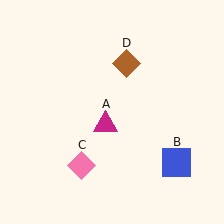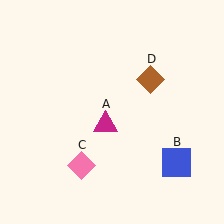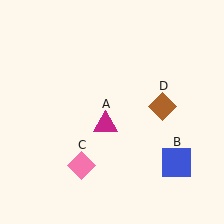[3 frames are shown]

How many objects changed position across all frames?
1 object changed position: brown diamond (object D).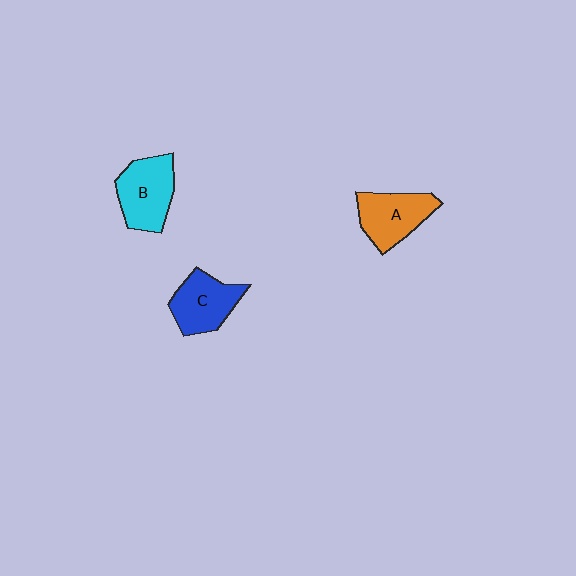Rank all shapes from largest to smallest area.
From largest to smallest: B (cyan), A (orange), C (blue).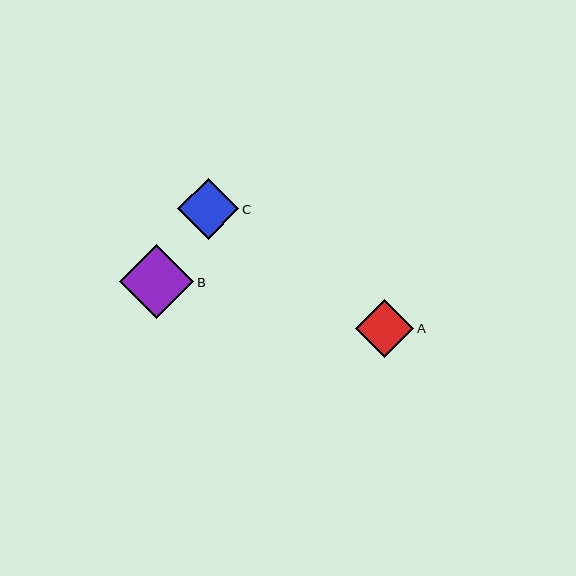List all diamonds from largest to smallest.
From largest to smallest: B, C, A.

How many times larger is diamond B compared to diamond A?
Diamond B is approximately 1.3 times the size of diamond A.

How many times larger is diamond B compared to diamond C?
Diamond B is approximately 1.2 times the size of diamond C.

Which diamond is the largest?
Diamond B is the largest with a size of approximately 74 pixels.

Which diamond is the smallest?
Diamond A is the smallest with a size of approximately 58 pixels.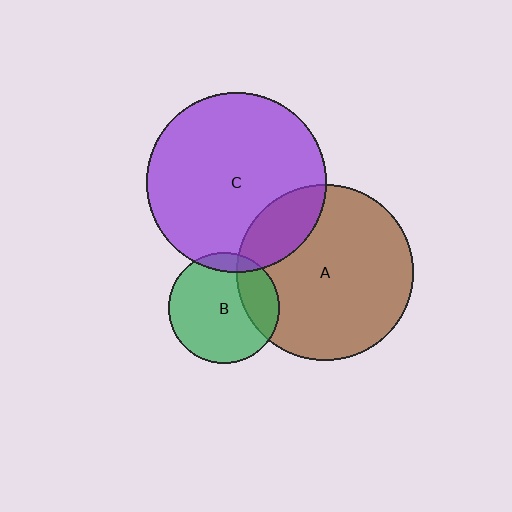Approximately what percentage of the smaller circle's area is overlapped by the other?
Approximately 20%.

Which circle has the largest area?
Circle C (purple).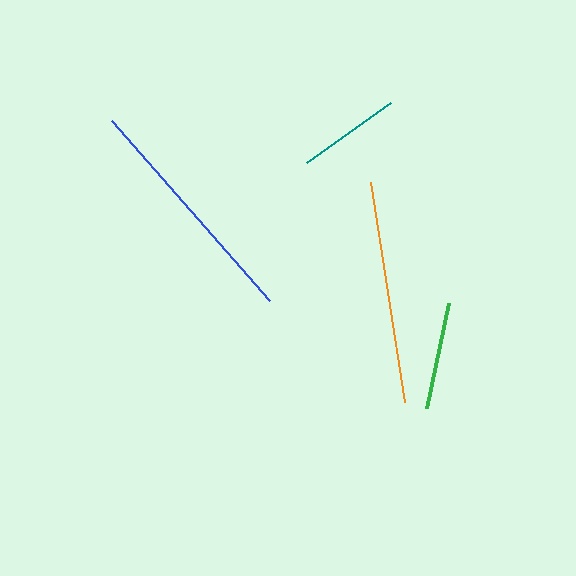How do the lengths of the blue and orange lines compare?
The blue and orange lines are approximately the same length.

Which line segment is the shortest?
The teal line is the shortest at approximately 103 pixels.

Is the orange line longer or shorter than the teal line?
The orange line is longer than the teal line.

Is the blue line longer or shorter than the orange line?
The blue line is longer than the orange line.